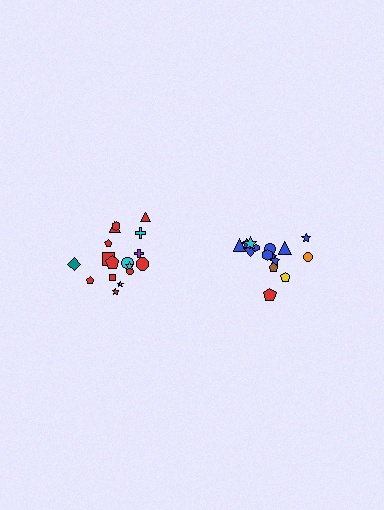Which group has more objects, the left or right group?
The left group.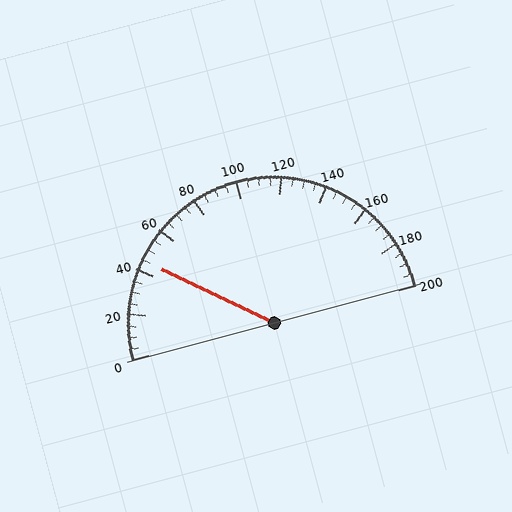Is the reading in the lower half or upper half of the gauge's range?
The reading is in the lower half of the range (0 to 200).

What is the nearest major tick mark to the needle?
The nearest major tick mark is 40.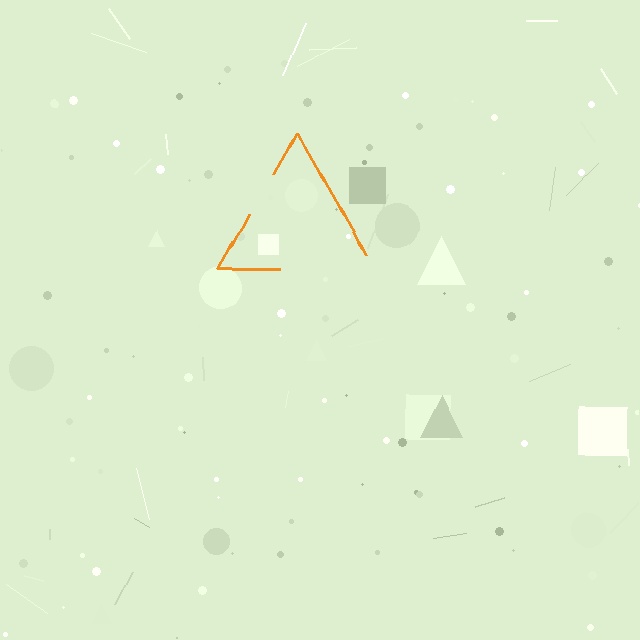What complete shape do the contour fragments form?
The contour fragments form a triangle.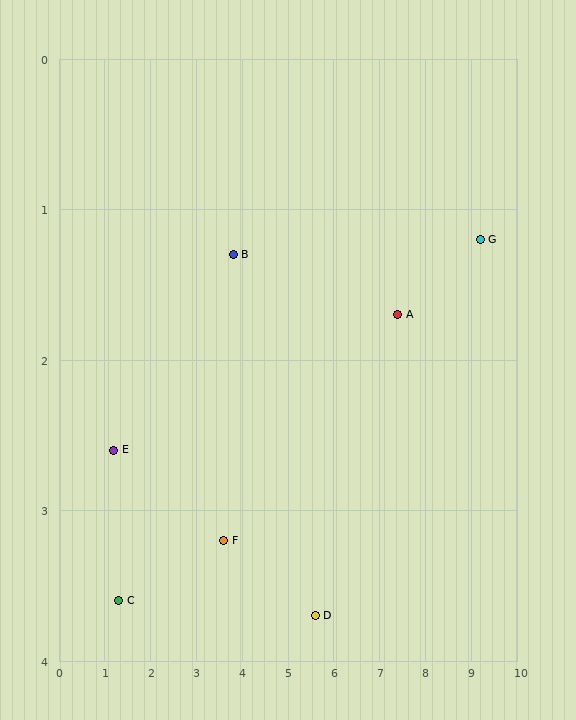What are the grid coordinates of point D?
Point D is at approximately (5.6, 3.7).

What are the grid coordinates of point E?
Point E is at approximately (1.2, 2.6).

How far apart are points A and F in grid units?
Points A and F are about 4.1 grid units apart.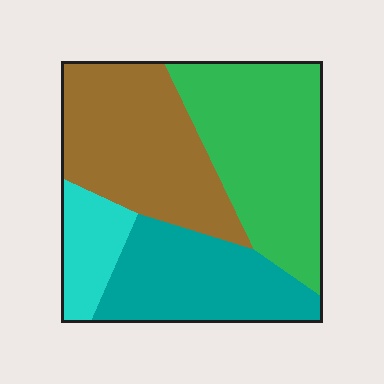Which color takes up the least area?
Cyan, at roughly 10%.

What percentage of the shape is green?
Green covers around 35% of the shape.